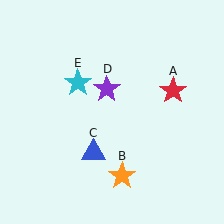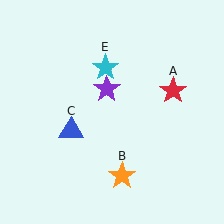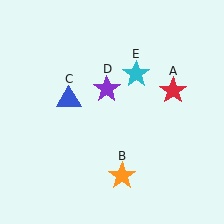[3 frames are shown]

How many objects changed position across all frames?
2 objects changed position: blue triangle (object C), cyan star (object E).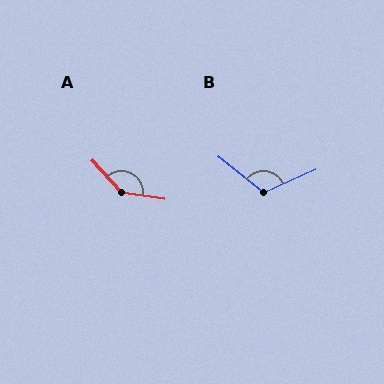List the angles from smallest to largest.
B (117°), A (141°).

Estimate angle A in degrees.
Approximately 141 degrees.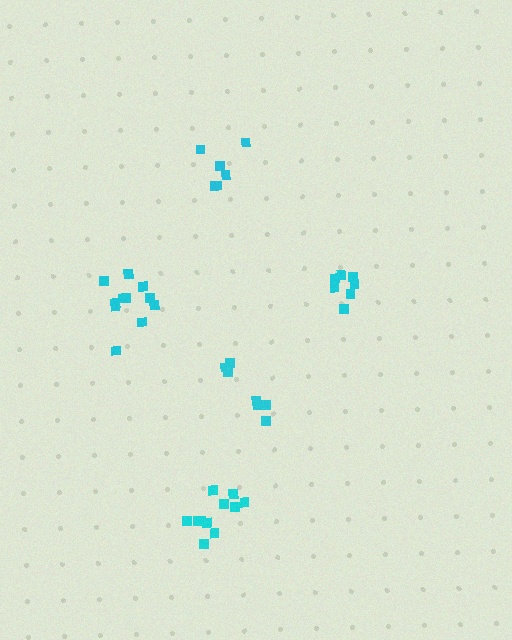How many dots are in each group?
Group 1: 11 dots, Group 2: 7 dots, Group 3: 11 dots, Group 4: 6 dots, Group 5: 7 dots (42 total).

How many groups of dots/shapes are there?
There are 5 groups.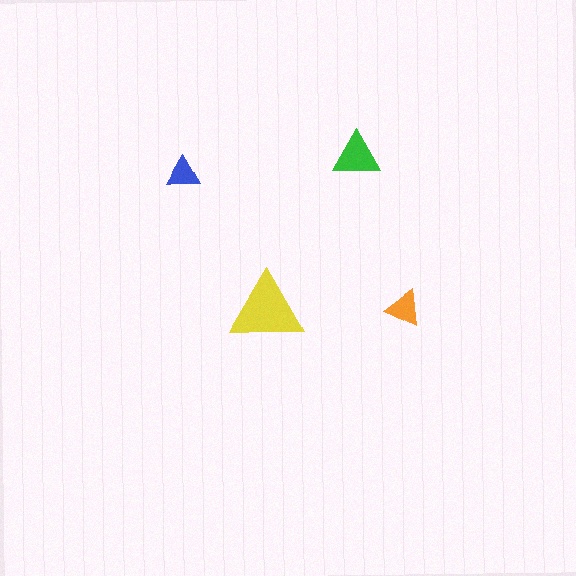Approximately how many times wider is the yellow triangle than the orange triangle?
About 2 times wider.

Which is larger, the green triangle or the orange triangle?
The green one.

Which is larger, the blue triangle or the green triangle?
The green one.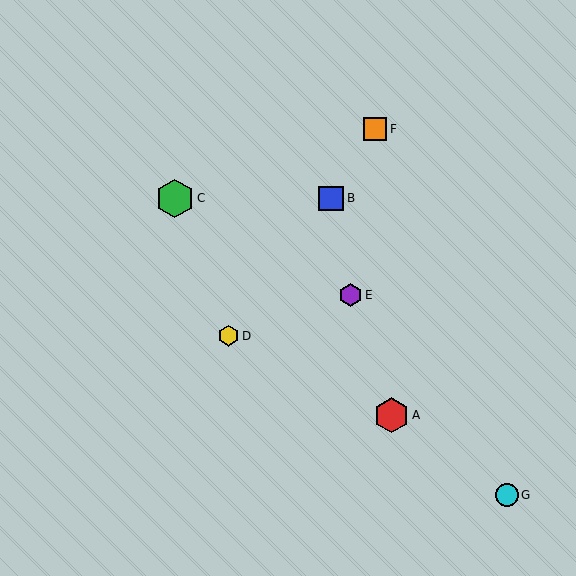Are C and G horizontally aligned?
No, C is at y≈198 and G is at y≈495.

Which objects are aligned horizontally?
Objects B, C are aligned horizontally.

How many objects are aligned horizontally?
2 objects (B, C) are aligned horizontally.